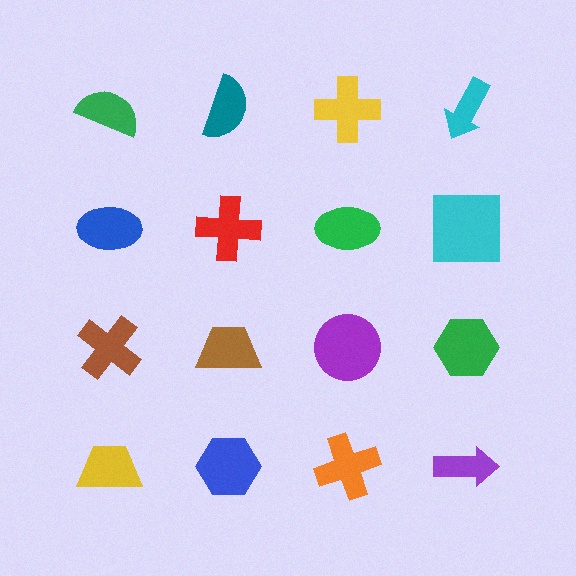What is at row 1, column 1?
A green semicircle.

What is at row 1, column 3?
A yellow cross.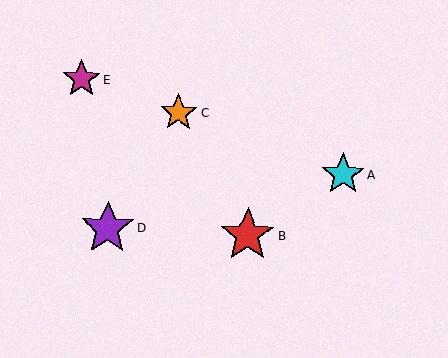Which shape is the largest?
The red star (labeled B) is the largest.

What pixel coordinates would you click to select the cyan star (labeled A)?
Click at (343, 174) to select the cyan star A.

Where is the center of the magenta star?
The center of the magenta star is at (82, 79).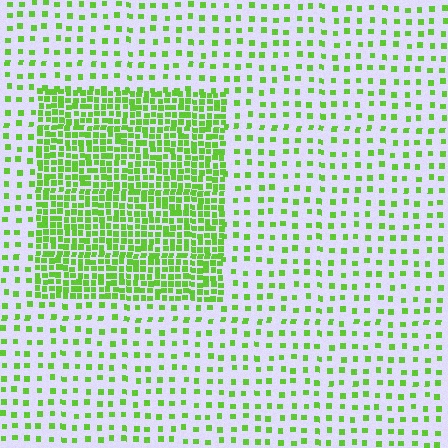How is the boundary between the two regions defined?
The boundary is defined by a change in element density (approximately 3.0x ratio). All elements are the same color, size, and shape.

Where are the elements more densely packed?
The elements are more densely packed inside the rectangle boundary.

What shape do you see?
I see a rectangle.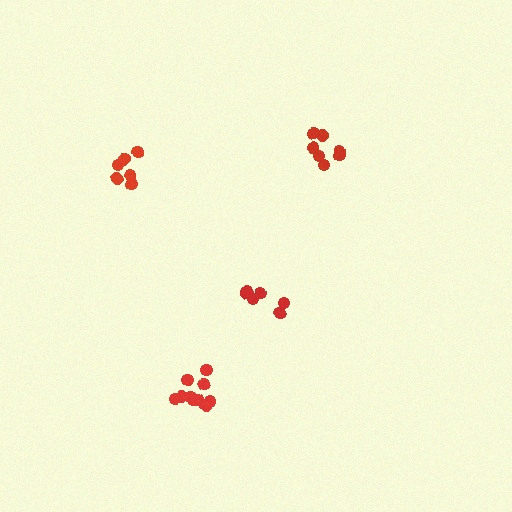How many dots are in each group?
Group 1: 6 dots, Group 2: 7 dots, Group 3: 10 dots, Group 4: 6 dots (29 total).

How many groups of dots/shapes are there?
There are 4 groups.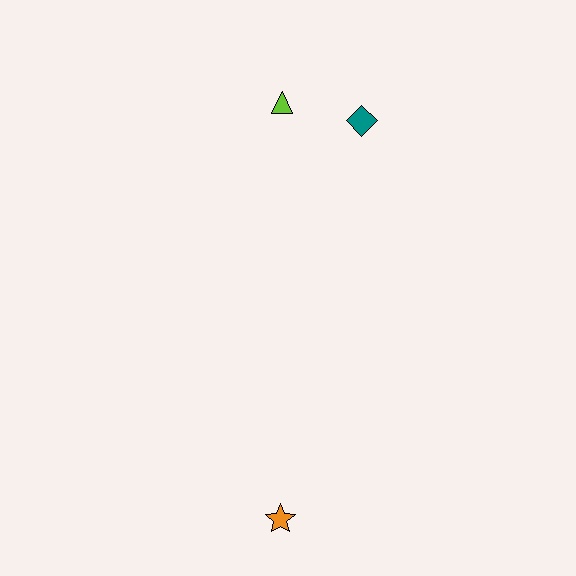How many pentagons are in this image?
There are no pentagons.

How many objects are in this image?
There are 3 objects.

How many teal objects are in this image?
There is 1 teal object.